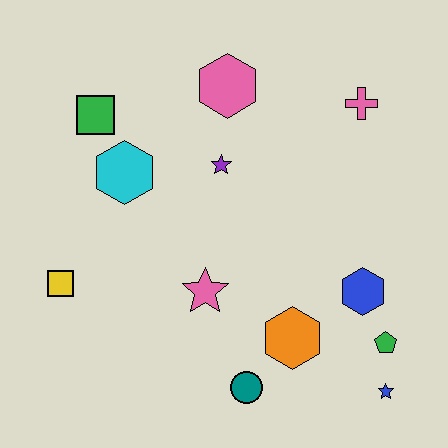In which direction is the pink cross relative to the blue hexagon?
The pink cross is above the blue hexagon.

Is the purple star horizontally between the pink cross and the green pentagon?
No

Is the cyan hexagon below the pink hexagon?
Yes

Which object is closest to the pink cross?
The pink hexagon is closest to the pink cross.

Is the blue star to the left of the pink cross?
No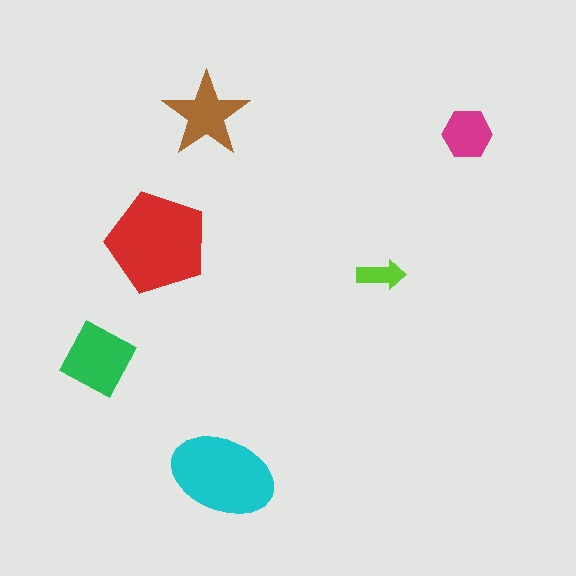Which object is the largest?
The red pentagon.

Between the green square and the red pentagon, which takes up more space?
The red pentagon.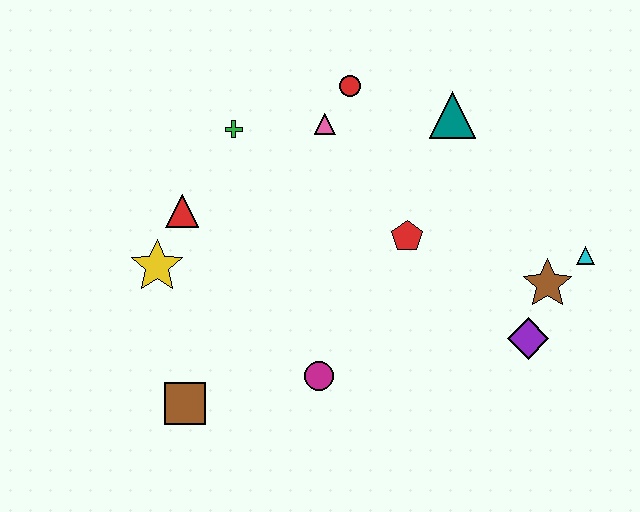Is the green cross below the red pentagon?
No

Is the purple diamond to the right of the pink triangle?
Yes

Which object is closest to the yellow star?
The red triangle is closest to the yellow star.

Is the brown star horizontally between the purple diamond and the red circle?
No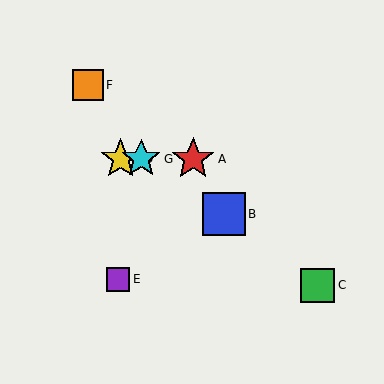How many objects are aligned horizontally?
3 objects (A, D, G) are aligned horizontally.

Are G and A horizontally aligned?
Yes, both are at y≈159.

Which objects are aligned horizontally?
Objects A, D, G are aligned horizontally.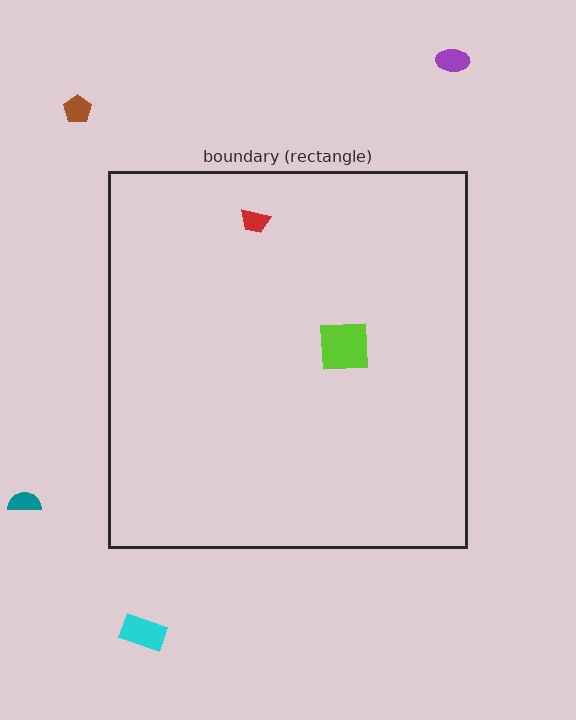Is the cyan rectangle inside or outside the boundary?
Outside.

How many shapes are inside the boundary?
2 inside, 4 outside.